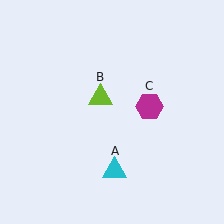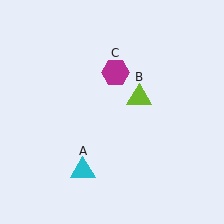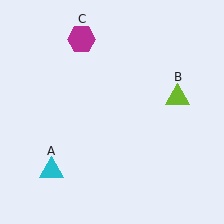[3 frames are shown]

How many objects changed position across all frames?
3 objects changed position: cyan triangle (object A), lime triangle (object B), magenta hexagon (object C).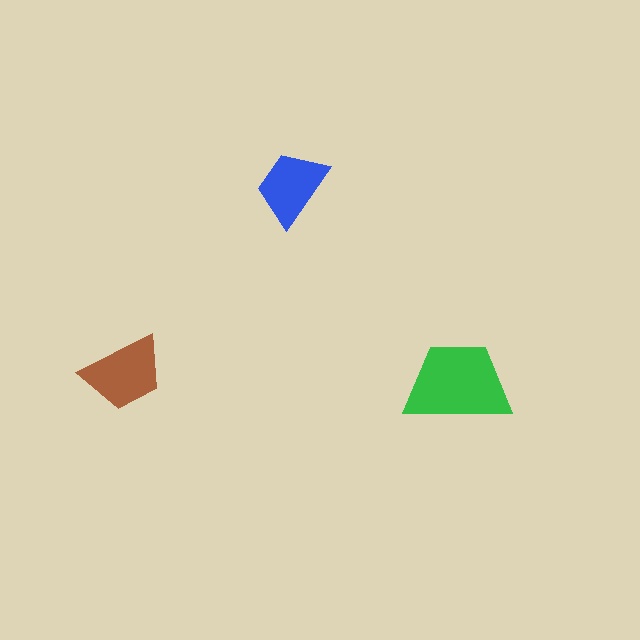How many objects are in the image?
There are 3 objects in the image.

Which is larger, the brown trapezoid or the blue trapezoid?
The brown one.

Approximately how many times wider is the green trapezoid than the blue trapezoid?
About 1.5 times wider.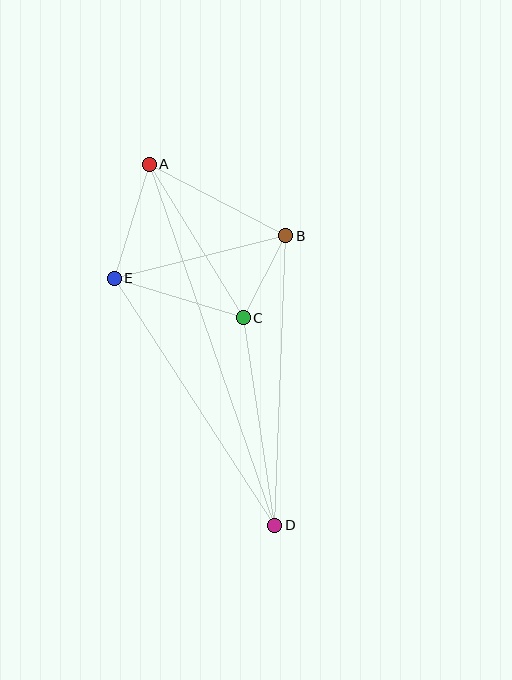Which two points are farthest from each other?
Points A and D are farthest from each other.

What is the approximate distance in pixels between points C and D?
The distance between C and D is approximately 210 pixels.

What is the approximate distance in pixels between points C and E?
The distance between C and E is approximately 135 pixels.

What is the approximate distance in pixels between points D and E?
The distance between D and E is approximately 294 pixels.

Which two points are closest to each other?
Points B and C are closest to each other.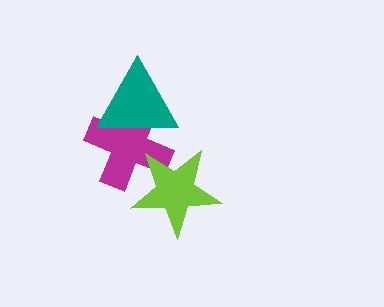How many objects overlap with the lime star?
1 object overlaps with the lime star.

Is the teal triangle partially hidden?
No, no other shape covers it.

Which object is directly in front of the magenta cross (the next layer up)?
The teal triangle is directly in front of the magenta cross.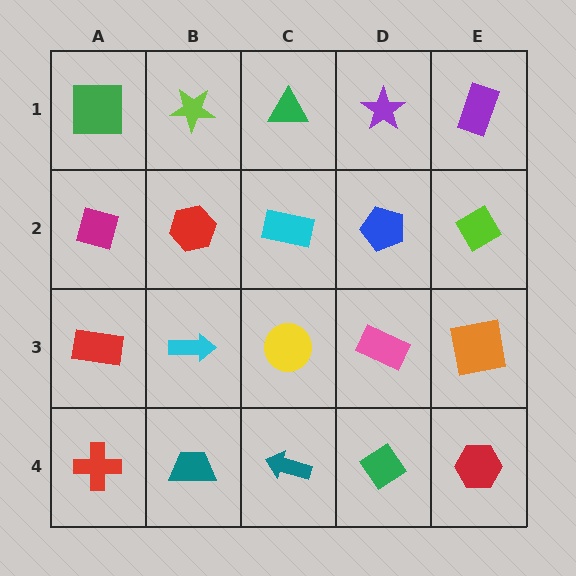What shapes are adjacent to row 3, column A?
A magenta diamond (row 2, column A), a red cross (row 4, column A), a cyan arrow (row 3, column B).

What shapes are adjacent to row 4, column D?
A pink rectangle (row 3, column D), a teal arrow (row 4, column C), a red hexagon (row 4, column E).